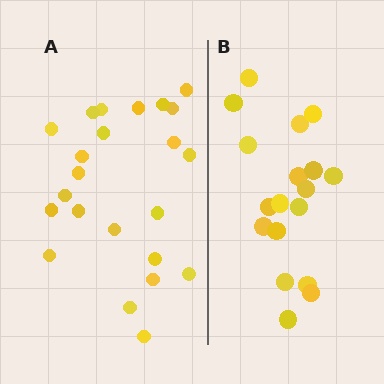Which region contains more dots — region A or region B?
Region A (the left region) has more dots.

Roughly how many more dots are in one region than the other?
Region A has about 5 more dots than region B.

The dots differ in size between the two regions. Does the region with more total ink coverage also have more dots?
No. Region B has more total ink coverage because its dots are larger, but region A actually contains more individual dots. Total area can be misleading — the number of items is what matters here.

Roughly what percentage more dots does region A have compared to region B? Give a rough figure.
About 30% more.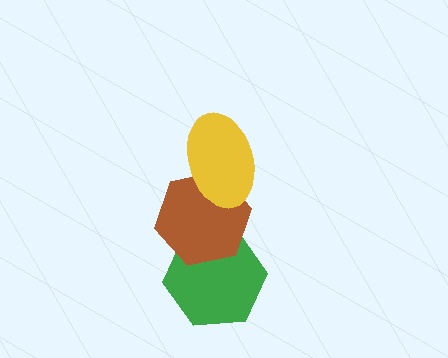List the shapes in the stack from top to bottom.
From top to bottom: the yellow ellipse, the brown hexagon, the green hexagon.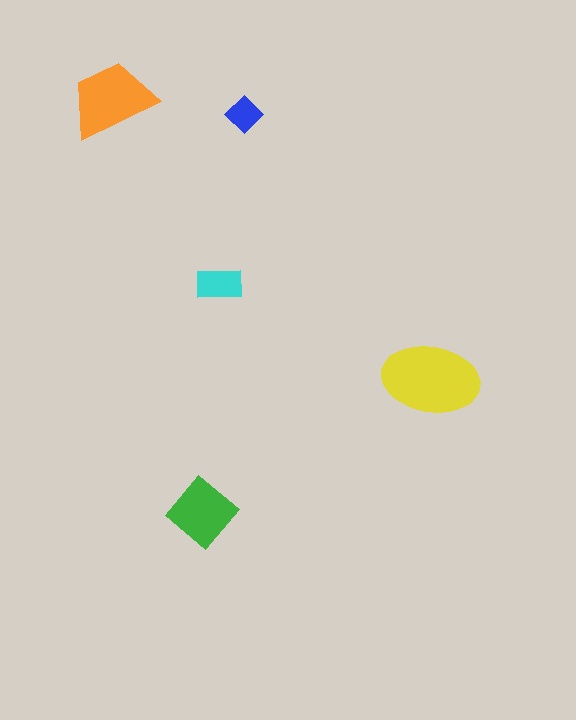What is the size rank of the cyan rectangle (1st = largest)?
4th.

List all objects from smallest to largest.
The blue diamond, the cyan rectangle, the green diamond, the orange trapezoid, the yellow ellipse.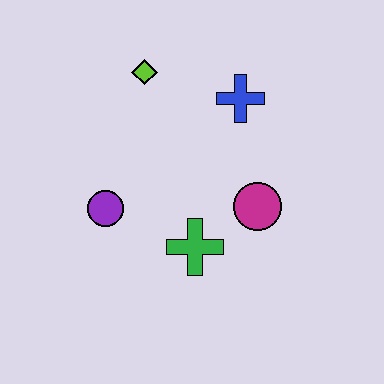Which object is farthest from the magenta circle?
The lime diamond is farthest from the magenta circle.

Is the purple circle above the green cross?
Yes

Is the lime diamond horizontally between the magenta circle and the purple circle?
Yes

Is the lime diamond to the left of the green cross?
Yes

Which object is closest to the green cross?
The magenta circle is closest to the green cross.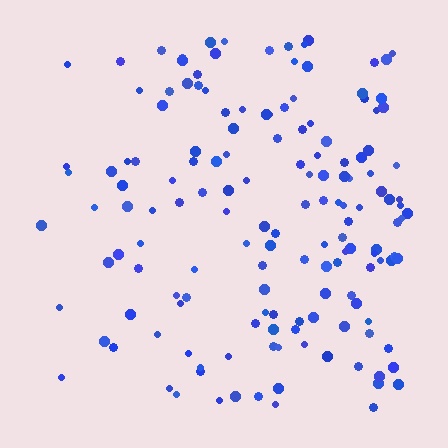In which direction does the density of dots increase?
From left to right, with the right side densest.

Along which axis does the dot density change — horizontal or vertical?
Horizontal.